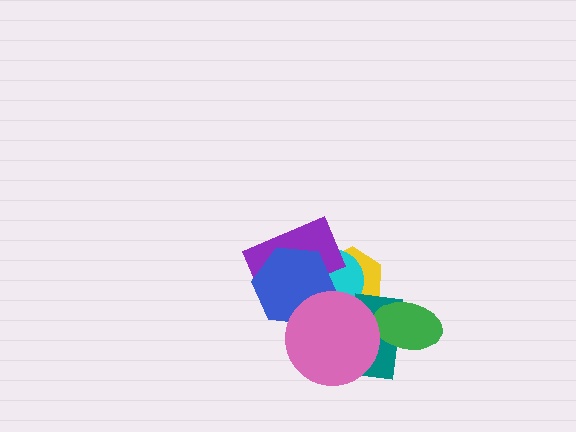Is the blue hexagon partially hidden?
Yes, it is partially covered by another shape.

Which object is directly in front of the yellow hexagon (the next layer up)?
The cyan circle is directly in front of the yellow hexagon.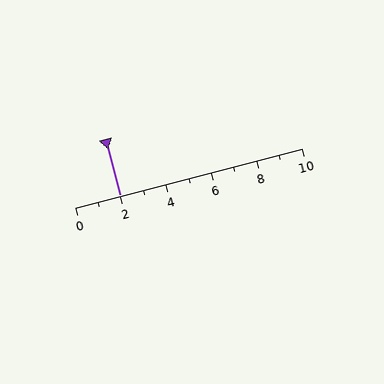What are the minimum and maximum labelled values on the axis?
The axis runs from 0 to 10.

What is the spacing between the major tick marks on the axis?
The major ticks are spaced 2 apart.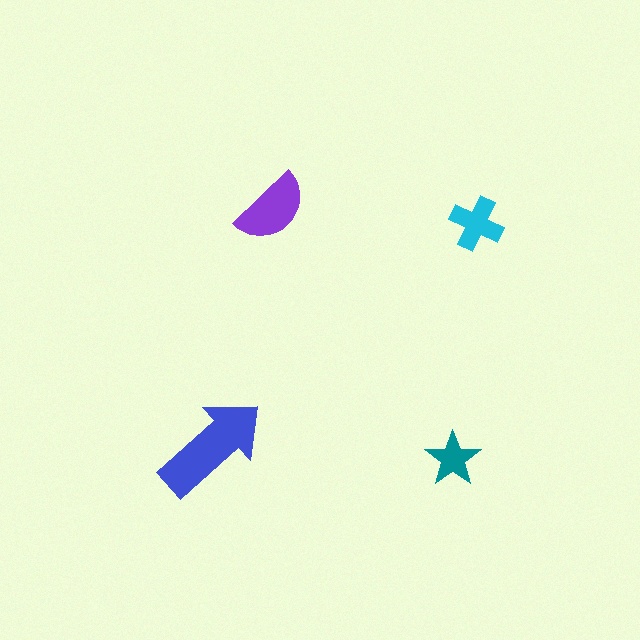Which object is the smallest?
The teal star.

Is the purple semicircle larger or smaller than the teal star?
Larger.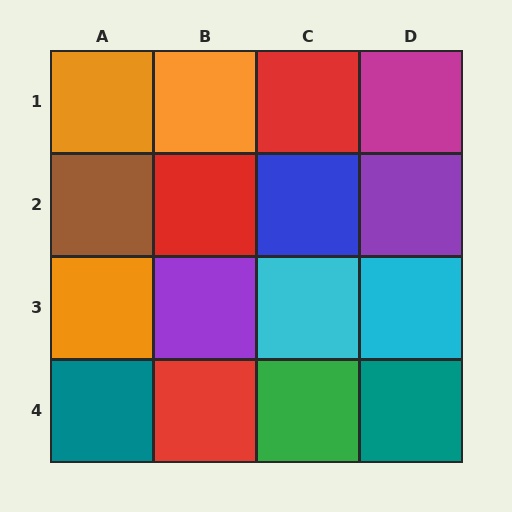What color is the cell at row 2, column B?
Red.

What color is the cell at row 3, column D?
Cyan.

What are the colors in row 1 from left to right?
Orange, orange, red, magenta.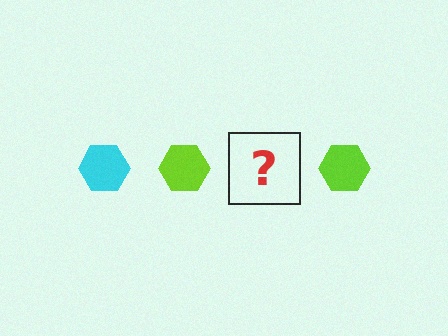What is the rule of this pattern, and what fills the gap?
The rule is that the pattern cycles through cyan, lime hexagons. The gap should be filled with a cyan hexagon.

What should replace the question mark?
The question mark should be replaced with a cyan hexagon.